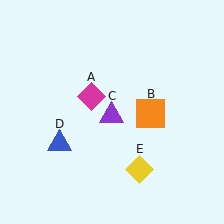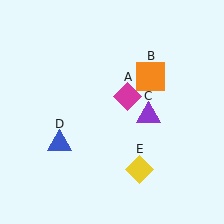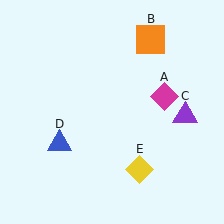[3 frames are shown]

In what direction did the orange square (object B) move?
The orange square (object B) moved up.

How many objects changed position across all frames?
3 objects changed position: magenta diamond (object A), orange square (object B), purple triangle (object C).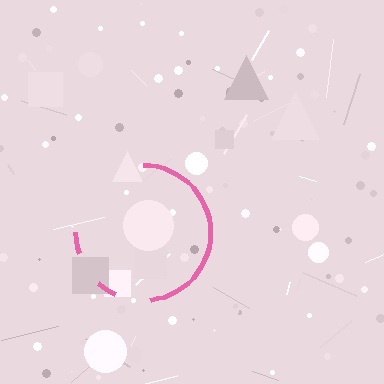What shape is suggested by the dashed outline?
The dashed outline suggests a circle.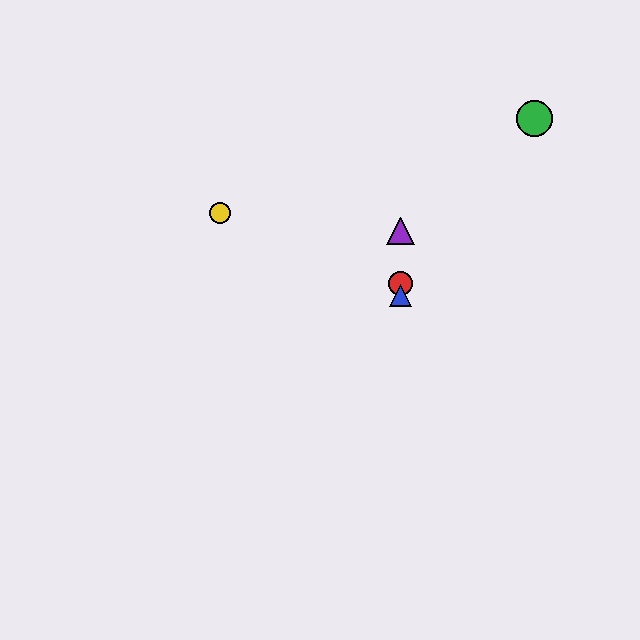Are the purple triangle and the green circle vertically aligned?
No, the purple triangle is at x≈400 and the green circle is at x≈534.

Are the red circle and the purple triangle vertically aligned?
Yes, both are at x≈400.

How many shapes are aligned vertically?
3 shapes (the red circle, the blue triangle, the purple triangle) are aligned vertically.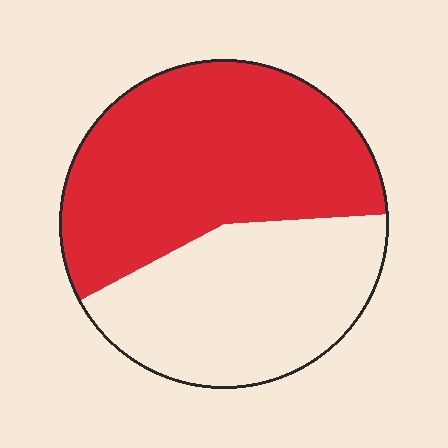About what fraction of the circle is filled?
About three fifths (3/5).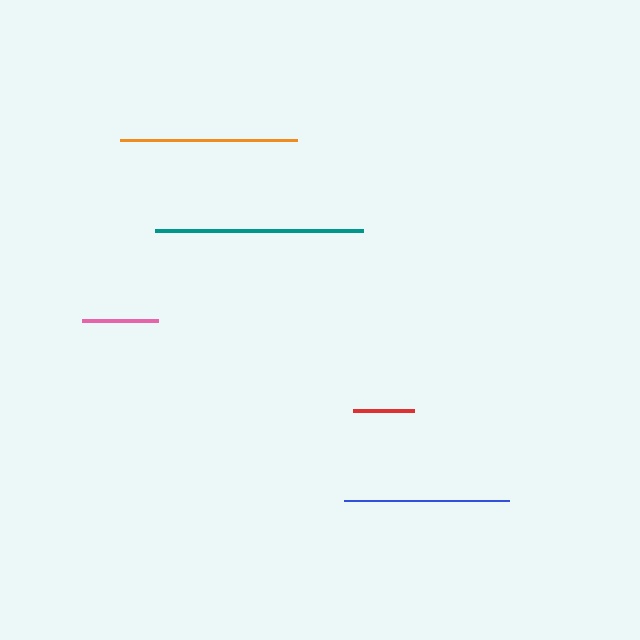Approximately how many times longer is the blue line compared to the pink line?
The blue line is approximately 2.2 times the length of the pink line.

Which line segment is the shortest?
The red line is the shortest at approximately 61 pixels.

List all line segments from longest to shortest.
From longest to shortest: teal, orange, blue, pink, red.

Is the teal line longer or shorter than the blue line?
The teal line is longer than the blue line.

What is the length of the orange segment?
The orange segment is approximately 177 pixels long.